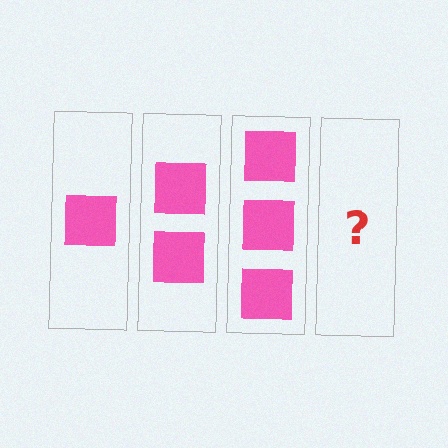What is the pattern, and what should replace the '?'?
The pattern is that each step adds one more square. The '?' should be 4 squares.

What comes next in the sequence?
The next element should be 4 squares.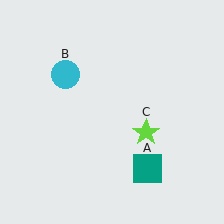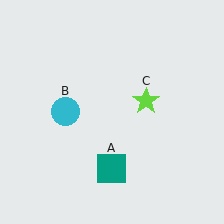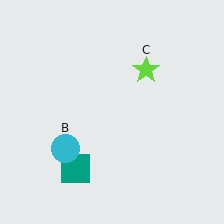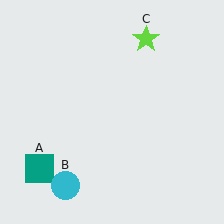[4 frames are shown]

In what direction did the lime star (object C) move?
The lime star (object C) moved up.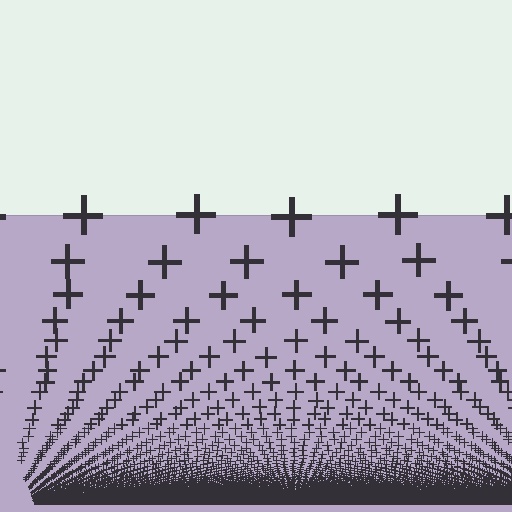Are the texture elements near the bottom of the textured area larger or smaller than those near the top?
Smaller. The gradient is inverted — elements near the bottom are smaller and denser.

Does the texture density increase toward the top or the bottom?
Density increases toward the bottom.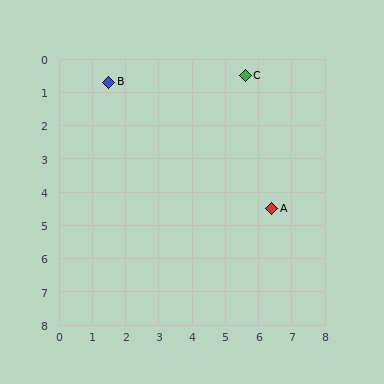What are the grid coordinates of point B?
Point B is at approximately (1.5, 0.7).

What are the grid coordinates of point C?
Point C is at approximately (5.6, 0.5).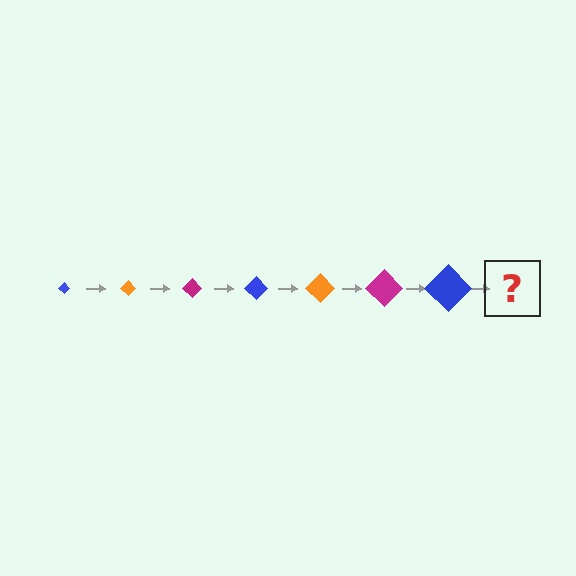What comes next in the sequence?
The next element should be an orange diamond, larger than the previous one.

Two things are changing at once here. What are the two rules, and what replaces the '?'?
The two rules are that the diamond grows larger each step and the color cycles through blue, orange, and magenta. The '?' should be an orange diamond, larger than the previous one.